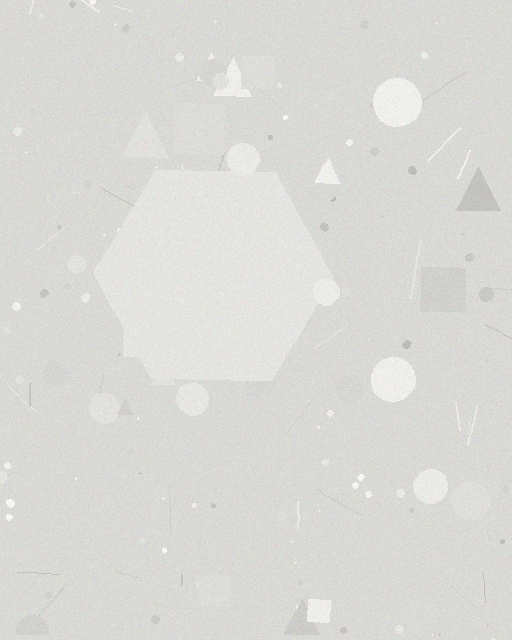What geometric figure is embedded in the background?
A hexagon is embedded in the background.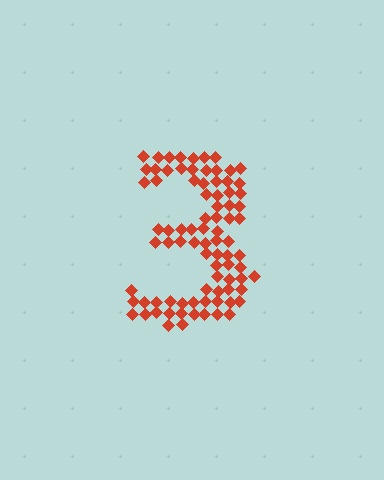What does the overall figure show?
The overall figure shows the digit 3.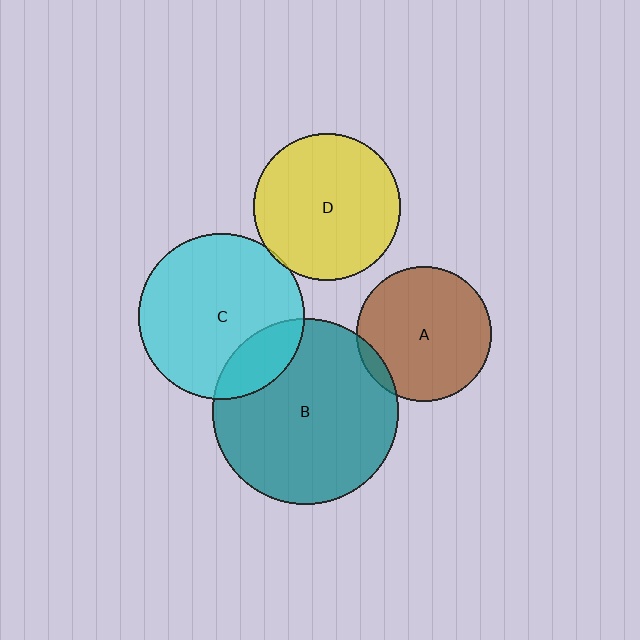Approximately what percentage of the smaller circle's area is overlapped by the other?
Approximately 20%.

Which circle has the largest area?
Circle B (teal).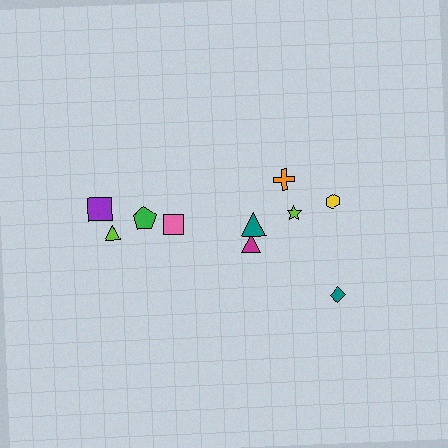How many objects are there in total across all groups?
There are 10 objects.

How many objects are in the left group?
There are 4 objects.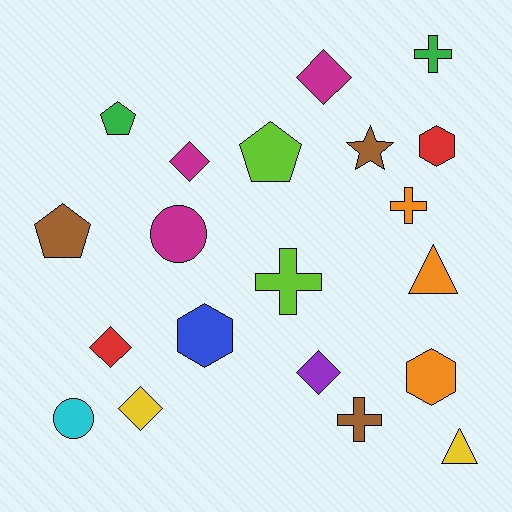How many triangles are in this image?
There are 2 triangles.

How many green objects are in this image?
There are 2 green objects.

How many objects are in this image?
There are 20 objects.